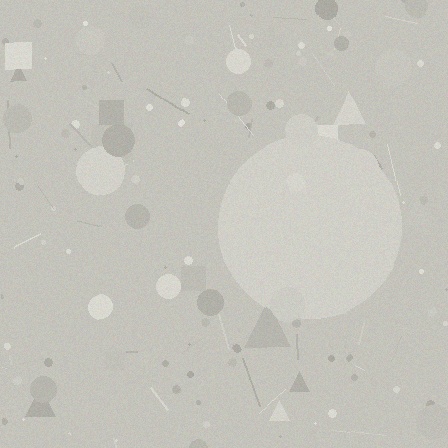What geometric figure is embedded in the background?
A circle is embedded in the background.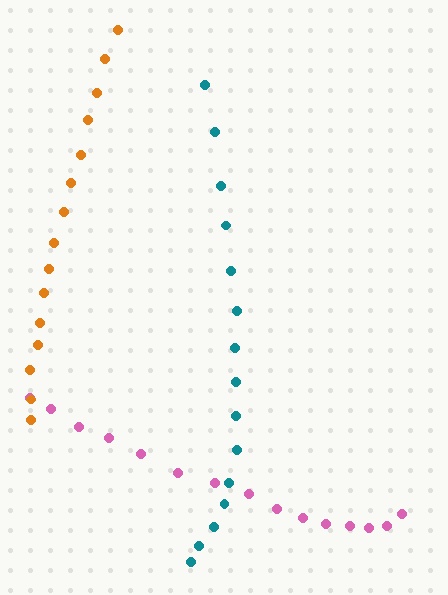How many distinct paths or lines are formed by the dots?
There are 3 distinct paths.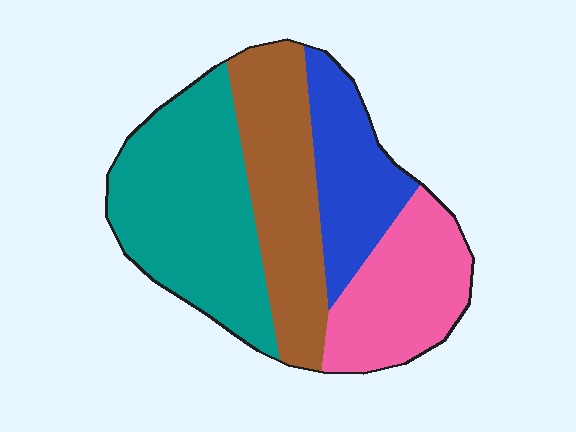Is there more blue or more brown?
Brown.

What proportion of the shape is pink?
Pink takes up between a sixth and a third of the shape.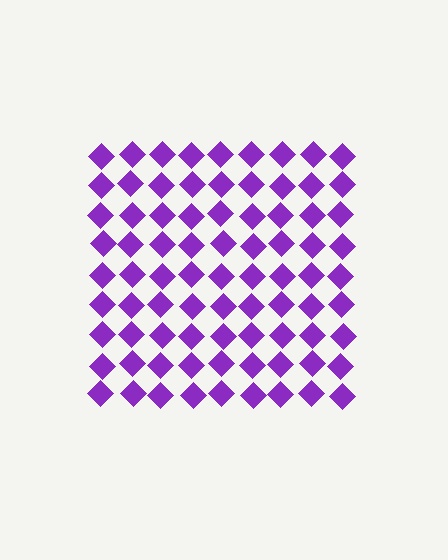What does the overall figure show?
The overall figure shows a square.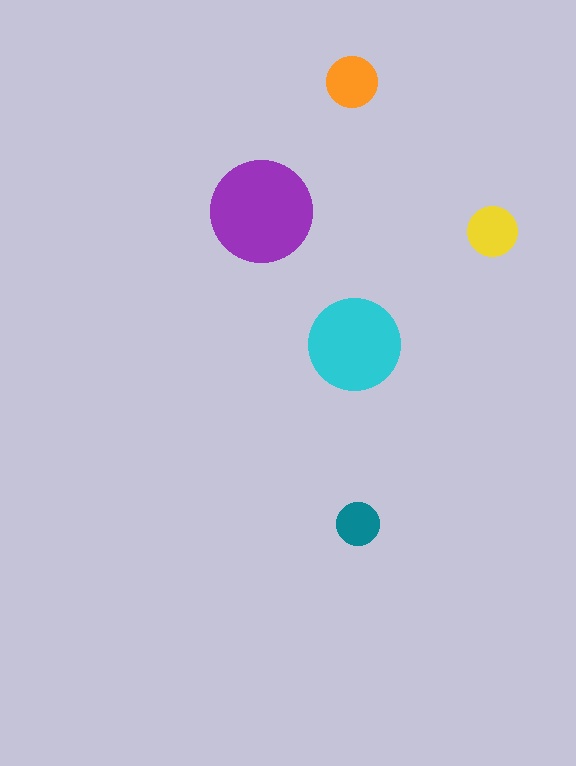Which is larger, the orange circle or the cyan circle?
The cyan one.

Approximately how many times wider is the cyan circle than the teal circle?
About 2 times wider.